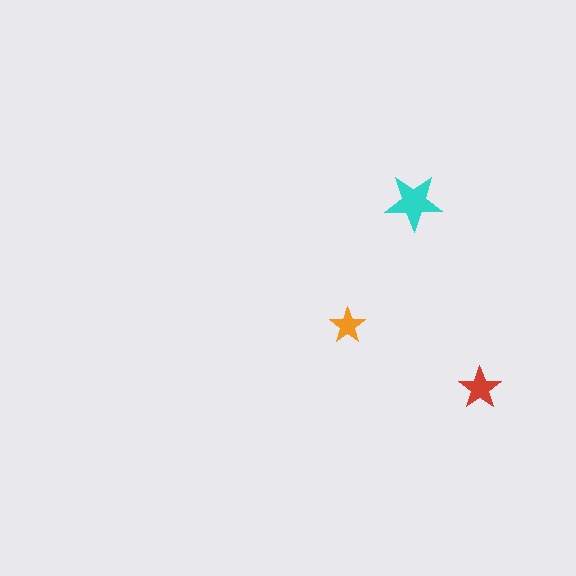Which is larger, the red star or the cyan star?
The cyan one.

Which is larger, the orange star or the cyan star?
The cyan one.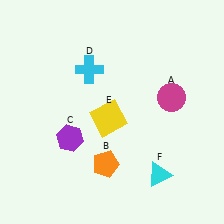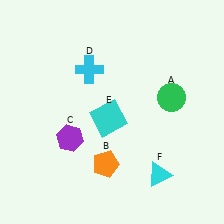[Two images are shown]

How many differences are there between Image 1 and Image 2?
There are 2 differences between the two images.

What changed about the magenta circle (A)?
In Image 1, A is magenta. In Image 2, it changed to green.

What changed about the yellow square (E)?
In Image 1, E is yellow. In Image 2, it changed to cyan.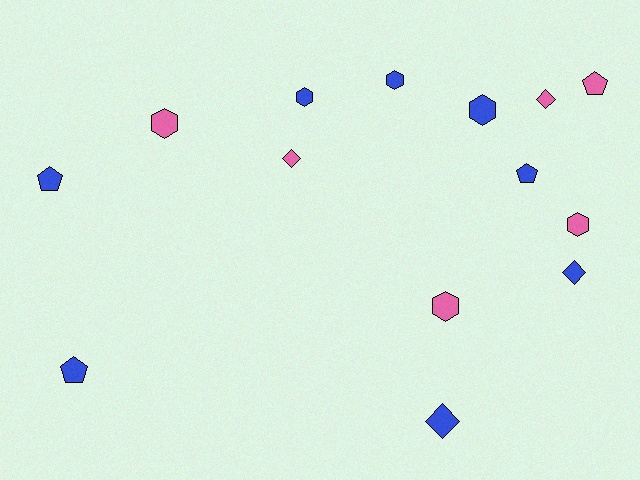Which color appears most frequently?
Blue, with 8 objects.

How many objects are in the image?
There are 14 objects.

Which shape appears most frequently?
Hexagon, with 6 objects.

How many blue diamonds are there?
There are 2 blue diamonds.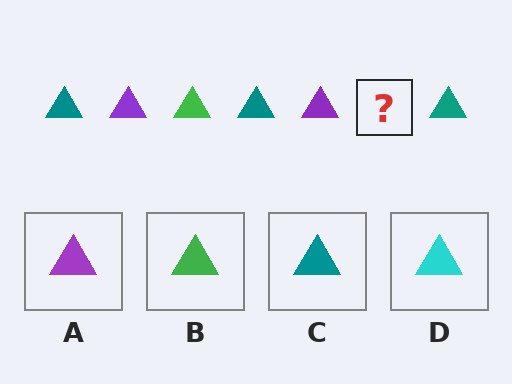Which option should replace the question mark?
Option B.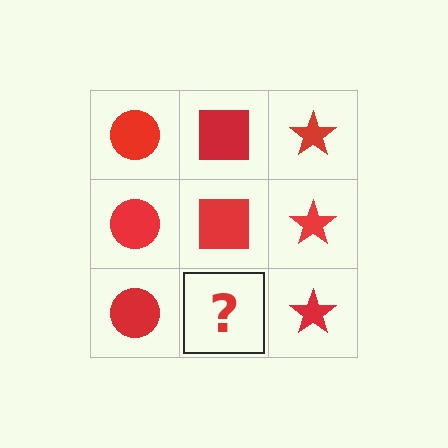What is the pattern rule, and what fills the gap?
The rule is that each column has a consistent shape. The gap should be filled with a red square.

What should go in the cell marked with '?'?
The missing cell should contain a red square.